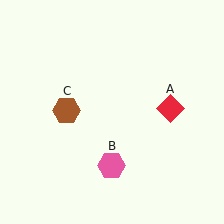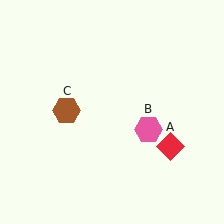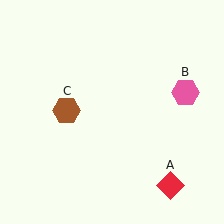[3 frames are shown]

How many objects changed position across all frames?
2 objects changed position: red diamond (object A), pink hexagon (object B).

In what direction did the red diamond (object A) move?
The red diamond (object A) moved down.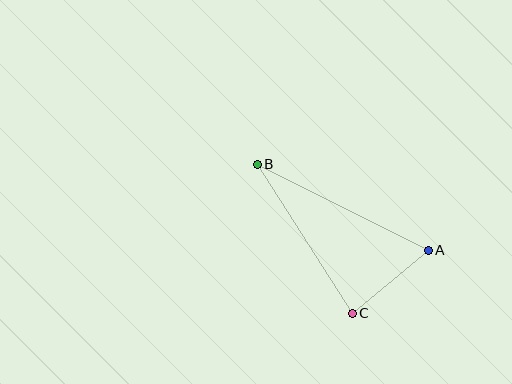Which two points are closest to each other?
Points A and C are closest to each other.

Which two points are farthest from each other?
Points A and B are farthest from each other.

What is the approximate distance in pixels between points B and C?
The distance between B and C is approximately 177 pixels.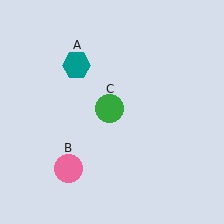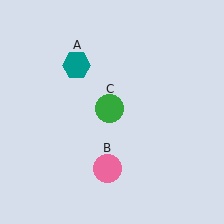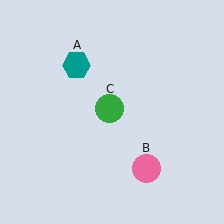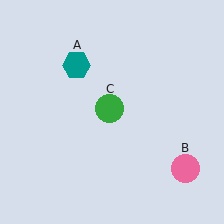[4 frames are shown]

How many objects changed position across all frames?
1 object changed position: pink circle (object B).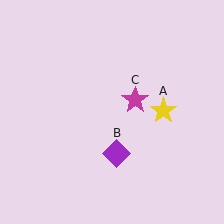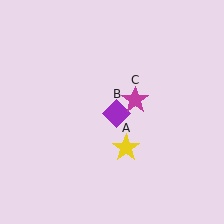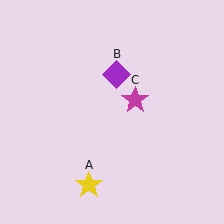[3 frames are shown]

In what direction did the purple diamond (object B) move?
The purple diamond (object B) moved up.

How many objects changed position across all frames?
2 objects changed position: yellow star (object A), purple diamond (object B).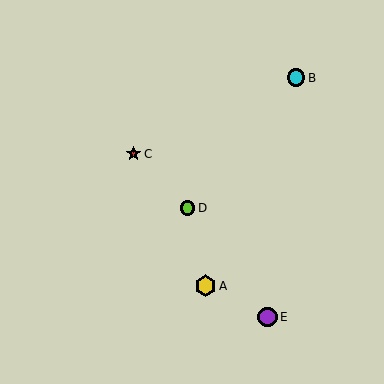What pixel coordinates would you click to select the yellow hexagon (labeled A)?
Click at (206, 286) to select the yellow hexagon A.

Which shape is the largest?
The yellow hexagon (labeled A) is the largest.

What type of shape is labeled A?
Shape A is a yellow hexagon.